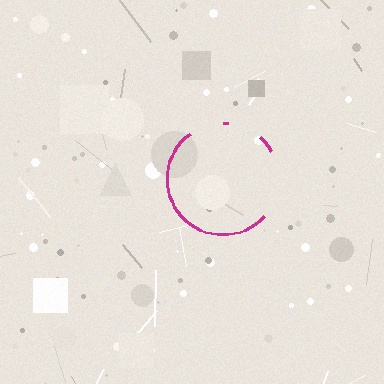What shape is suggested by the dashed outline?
The dashed outline suggests a circle.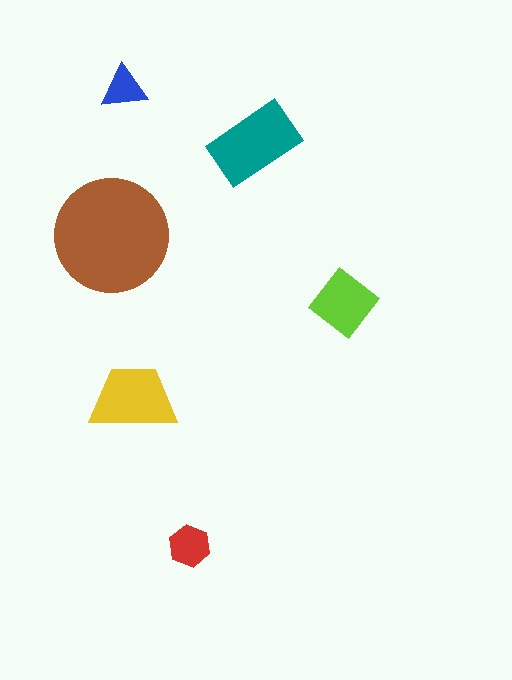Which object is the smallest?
The blue triangle.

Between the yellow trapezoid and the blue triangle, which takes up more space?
The yellow trapezoid.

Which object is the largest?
The brown circle.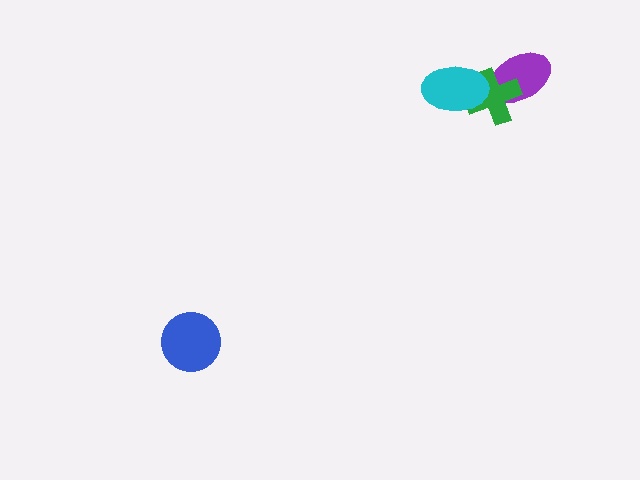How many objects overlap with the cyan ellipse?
1 object overlaps with the cyan ellipse.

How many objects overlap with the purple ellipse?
1 object overlaps with the purple ellipse.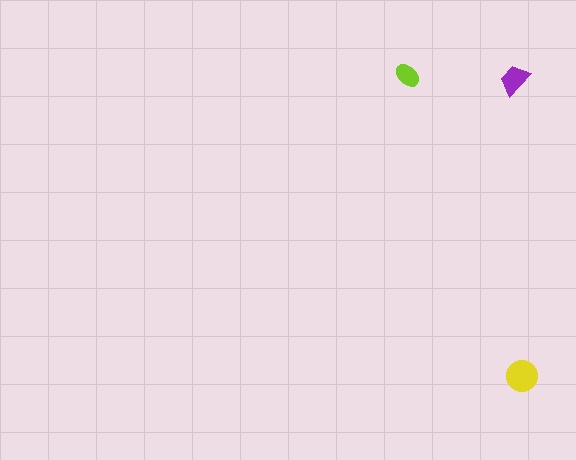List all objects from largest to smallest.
The yellow circle, the purple trapezoid, the lime ellipse.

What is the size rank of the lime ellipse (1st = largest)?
3rd.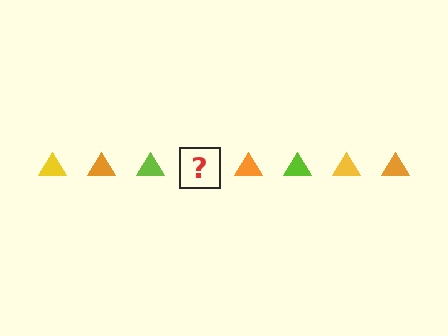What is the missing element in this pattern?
The missing element is a yellow triangle.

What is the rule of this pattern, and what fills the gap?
The rule is that the pattern cycles through yellow, orange, lime triangles. The gap should be filled with a yellow triangle.